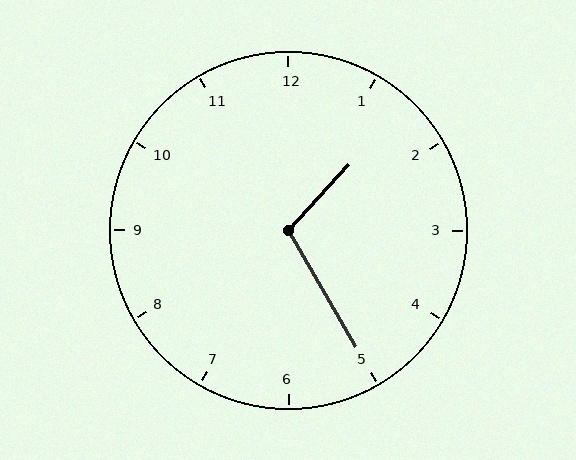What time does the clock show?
1:25.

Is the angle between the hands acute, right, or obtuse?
It is obtuse.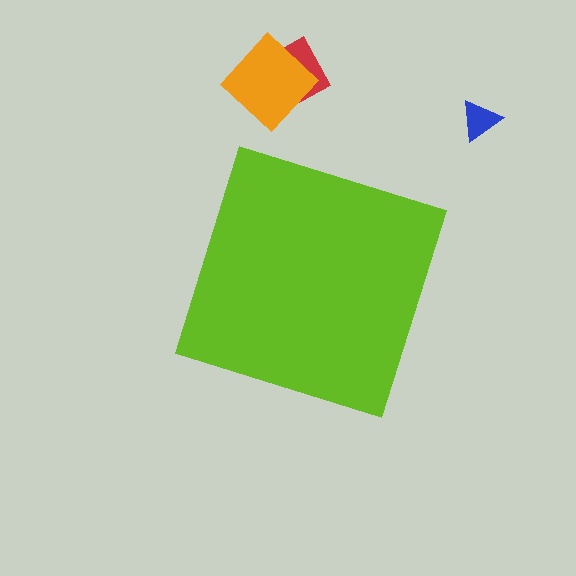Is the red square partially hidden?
No, the red square is fully visible.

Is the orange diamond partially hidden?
No, the orange diamond is fully visible.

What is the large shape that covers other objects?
A lime square.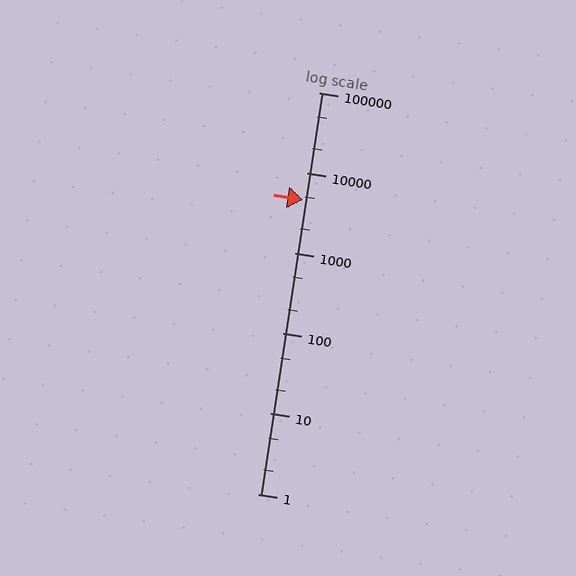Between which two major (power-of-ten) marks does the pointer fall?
The pointer is between 1000 and 10000.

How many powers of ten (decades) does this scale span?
The scale spans 5 decades, from 1 to 100000.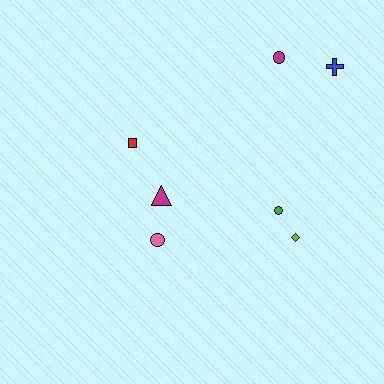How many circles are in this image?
There are 3 circles.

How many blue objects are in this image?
There is 1 blue object.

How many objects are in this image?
There are 7 objects.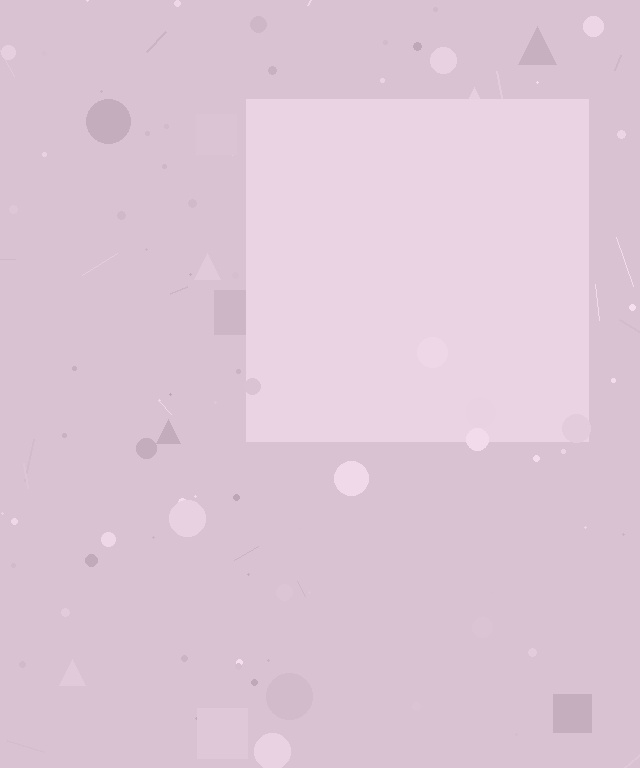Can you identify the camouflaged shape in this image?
The camouflaged shape is a square.